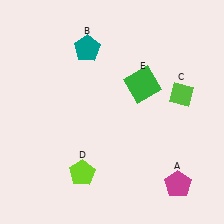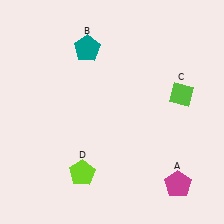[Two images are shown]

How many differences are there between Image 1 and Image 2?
There is 1 difference between the two images.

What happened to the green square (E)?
The green square (E) was removed in Image 2. It was in the top-right area of Image 1.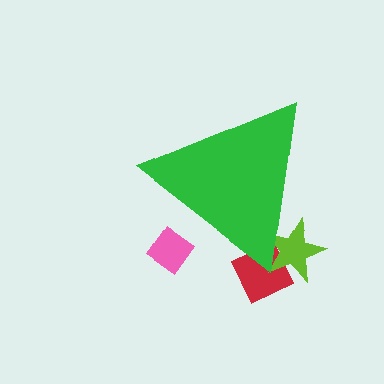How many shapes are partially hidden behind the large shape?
3 shapes are partially hidden.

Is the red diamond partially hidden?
Yes, the red diamond is partially hidden behind the green triangle.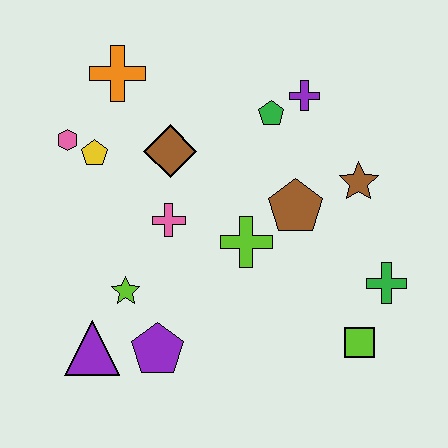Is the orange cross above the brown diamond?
Yes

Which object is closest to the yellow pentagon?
The pink hexagon is closest to the yellow pentagon.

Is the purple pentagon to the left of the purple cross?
Yes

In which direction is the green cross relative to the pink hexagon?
The green cross is to the right of the pink hexagon.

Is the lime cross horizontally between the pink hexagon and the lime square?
Yes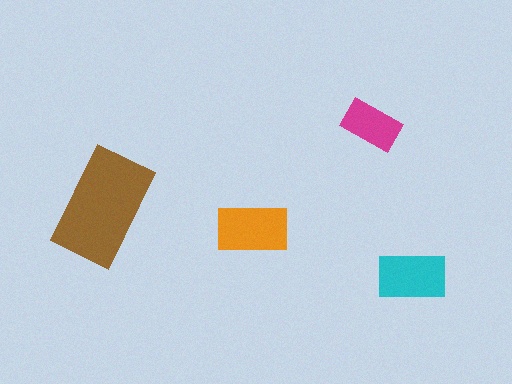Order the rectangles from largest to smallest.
the brown one, the orange one, the cyan one, the magenta one.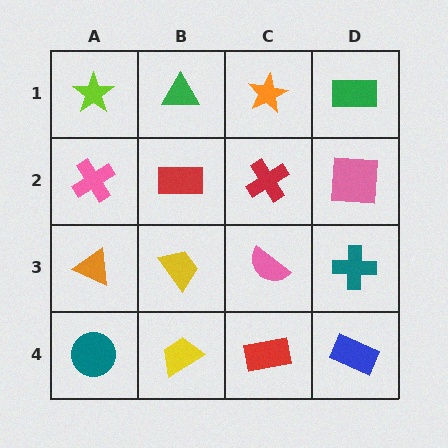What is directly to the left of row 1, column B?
A lime star.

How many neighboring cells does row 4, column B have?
3.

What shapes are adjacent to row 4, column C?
A pink semicircle (row 3, column C), a yellow trapezoid (row 4, column B), a blue rectangle (row 4, column D).